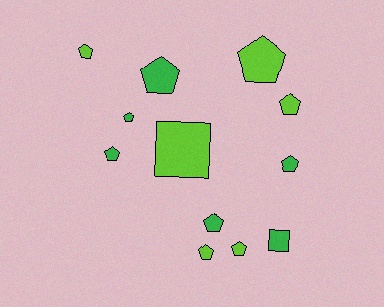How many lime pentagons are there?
There are 5 lime pentagons.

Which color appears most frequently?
Lime, with 6 objects.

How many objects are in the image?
There are 12 objects.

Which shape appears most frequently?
Pentagon, with 10 objects.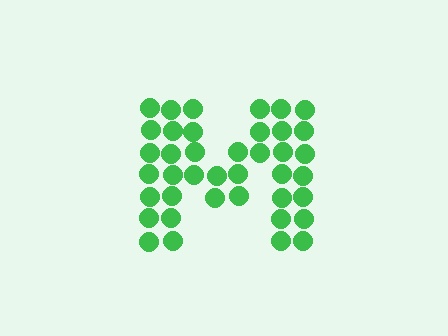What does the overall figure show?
The overall figure shows the letter M.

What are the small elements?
The small elements are circles.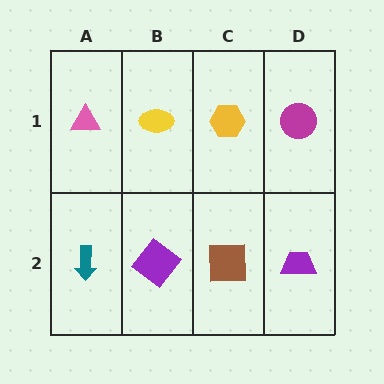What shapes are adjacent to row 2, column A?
A pink triangle (row 1, column A), a purple diamond (row 2, column B).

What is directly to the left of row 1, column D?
A yellow hexagon.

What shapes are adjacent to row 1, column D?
A purple trapezoid (row 2, column D), a yellow hexagon (row 1, column C).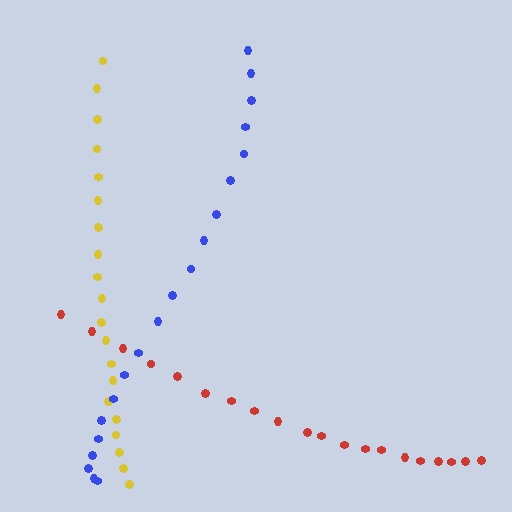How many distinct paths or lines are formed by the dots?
There are 3 distinct paths.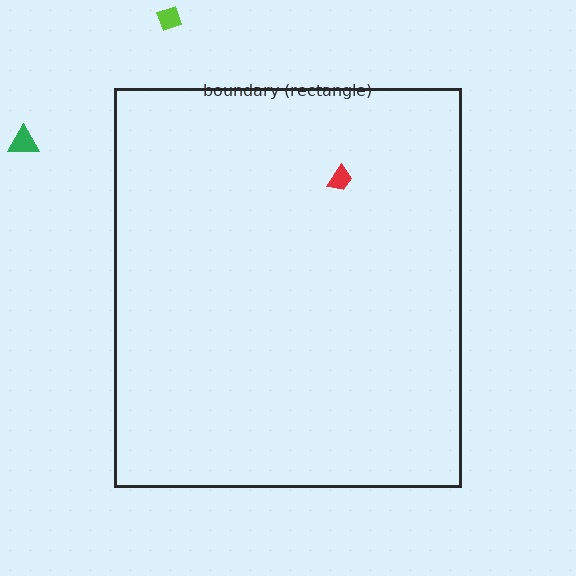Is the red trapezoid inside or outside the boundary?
Inside.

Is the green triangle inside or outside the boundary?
Outside.